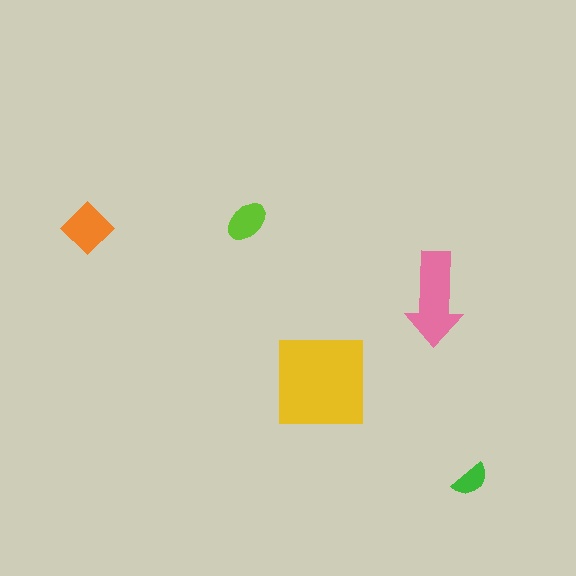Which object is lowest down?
The green semicircle is bottommost.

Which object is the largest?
The yellow square.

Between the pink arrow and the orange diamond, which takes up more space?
The pink arrow.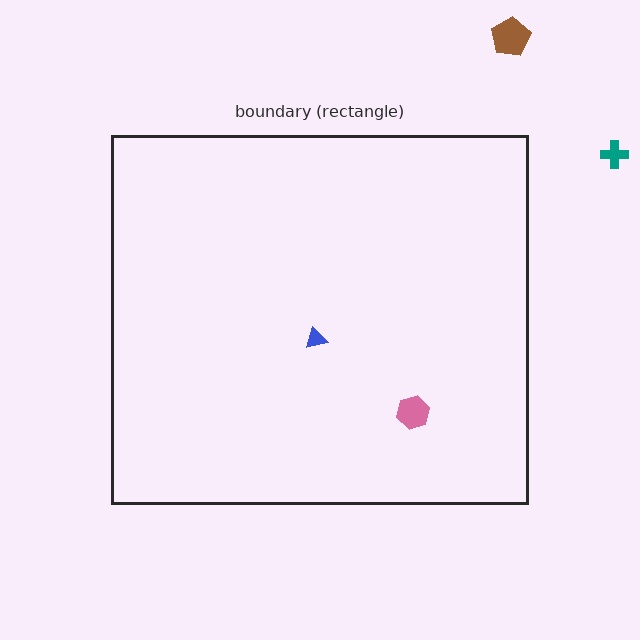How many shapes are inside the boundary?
2 inside, 2 outside.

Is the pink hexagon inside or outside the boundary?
Inside.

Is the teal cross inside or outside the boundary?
Outside.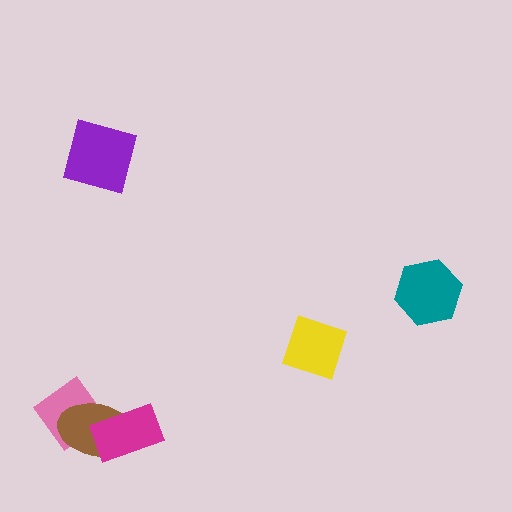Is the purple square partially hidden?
No, no other shape covers it.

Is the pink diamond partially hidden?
Yes, it is partially covered by another shape.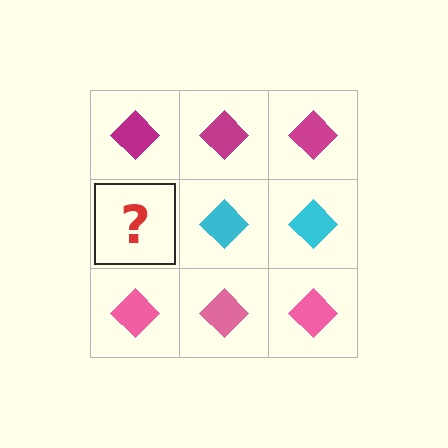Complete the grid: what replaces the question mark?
The question mark should be replaced with a cyan diamond.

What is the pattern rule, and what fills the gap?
The rule is that each row has a consistent color. The gap should be filled with a cyan diamond.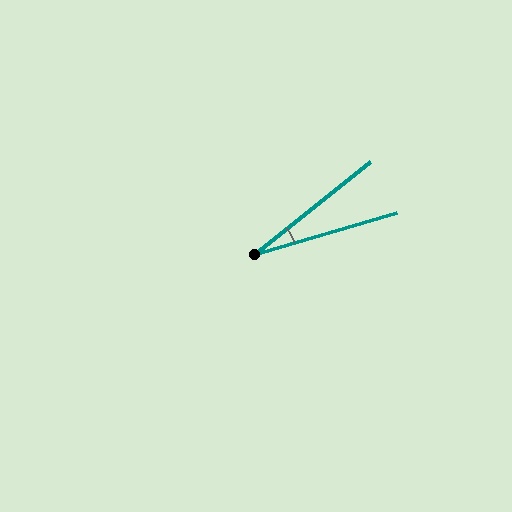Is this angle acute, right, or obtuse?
It is acute.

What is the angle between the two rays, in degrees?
Approximately 23 degrees.